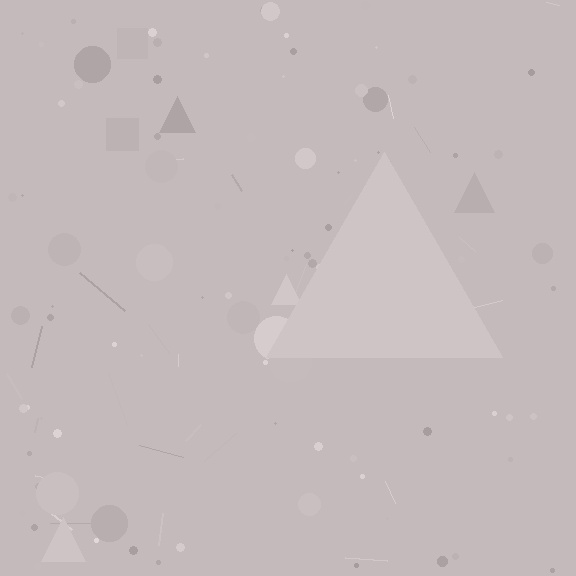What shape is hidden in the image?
A triangle is hidden in the image.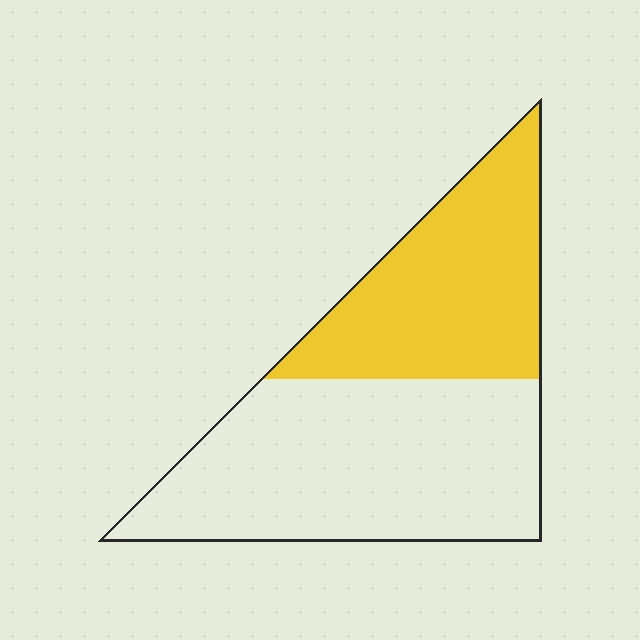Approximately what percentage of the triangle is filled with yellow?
Approximately 40%.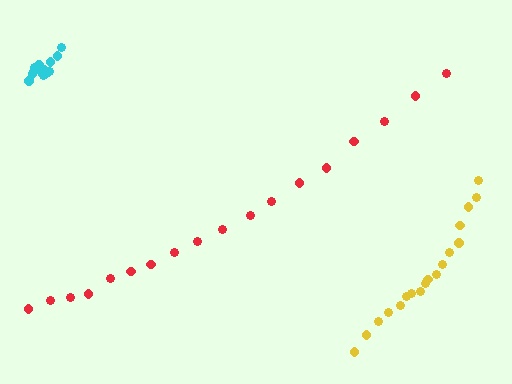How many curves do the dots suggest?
There are 3 distinct paths.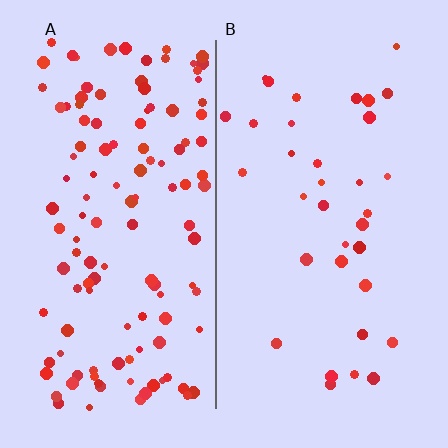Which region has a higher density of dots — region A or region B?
A (the left).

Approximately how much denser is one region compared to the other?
Approximately 3.5× — region A over region B.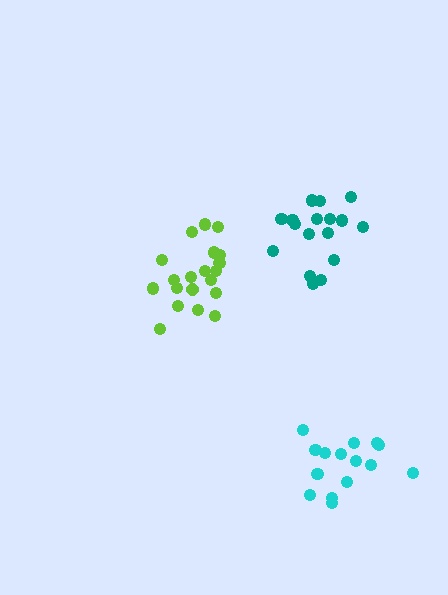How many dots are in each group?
Group 1: 20 dots, Group 2: 17 dots, Group 3: 17 dots (54 total).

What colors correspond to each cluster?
The clusters are colored: lime, cyan, teal.